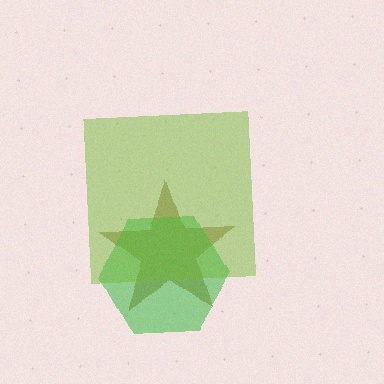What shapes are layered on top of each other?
The layered shapes are: a brown star, a green hexagon, a lime square.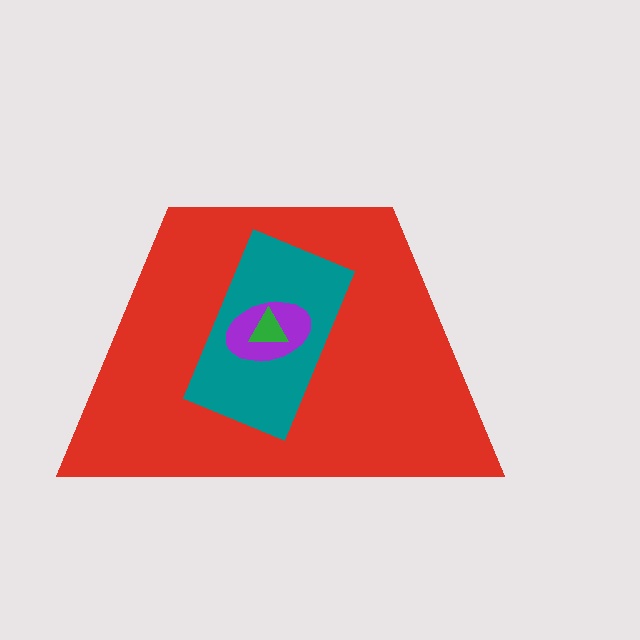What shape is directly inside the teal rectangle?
The purple ellipse.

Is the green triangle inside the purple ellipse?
Yes.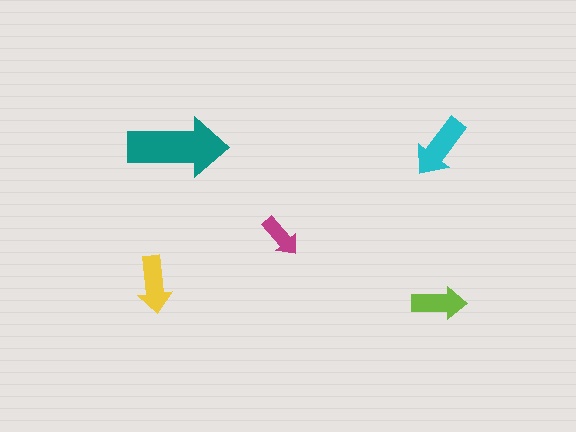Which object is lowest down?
The lime arrow is bottommost.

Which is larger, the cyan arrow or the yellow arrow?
The cyan one.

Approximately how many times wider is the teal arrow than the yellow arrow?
About 2 times wider.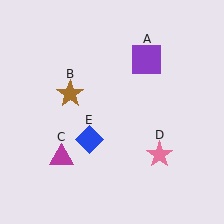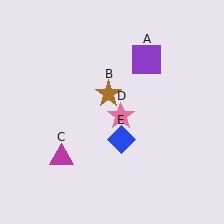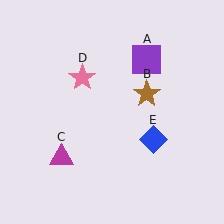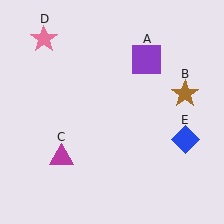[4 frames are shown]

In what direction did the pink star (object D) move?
The pink star (object D) moved up and to the left.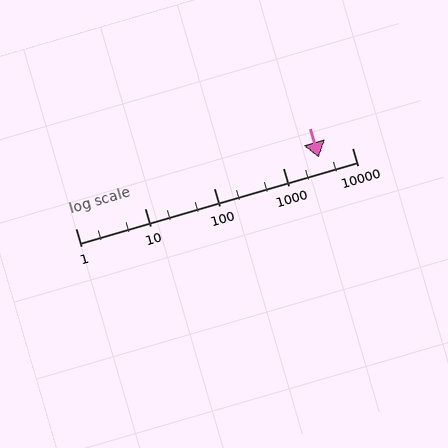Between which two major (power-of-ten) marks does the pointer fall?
The pointer is between 1000 and 10000.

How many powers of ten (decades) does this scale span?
The scale spans 4 decades, from 1 to 10000.